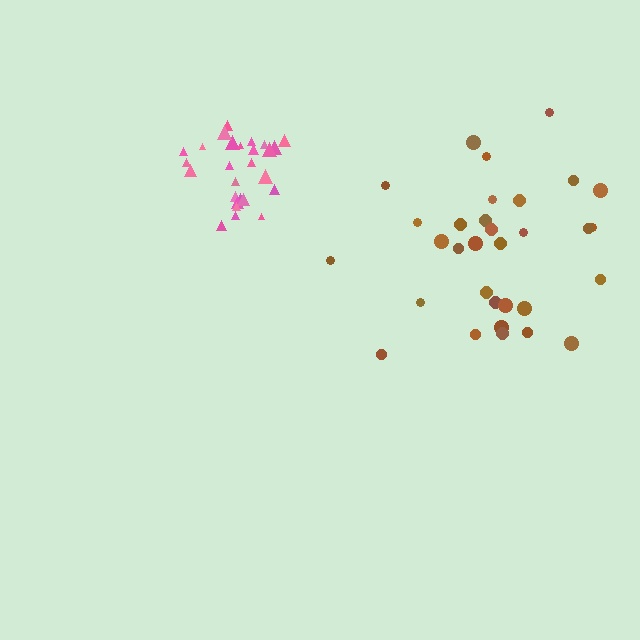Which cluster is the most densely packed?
Pink.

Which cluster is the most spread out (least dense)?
Brown.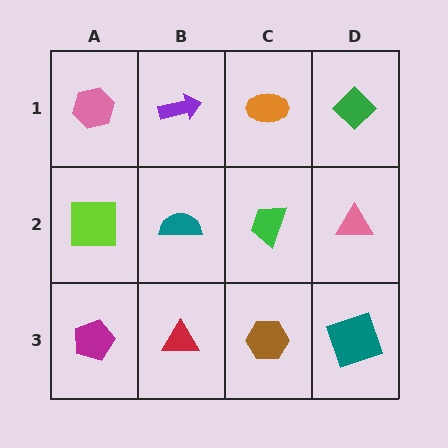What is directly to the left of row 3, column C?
A red triangle.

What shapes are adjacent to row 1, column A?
A lime square (row 2, column A), a purple arrow (row 1, column B).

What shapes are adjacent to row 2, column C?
An orange ellipse (row 1, column C), a brown hexagon (row 3, column C), a teal semicircle (row 2, column B), a pink triangle (row 2, column D).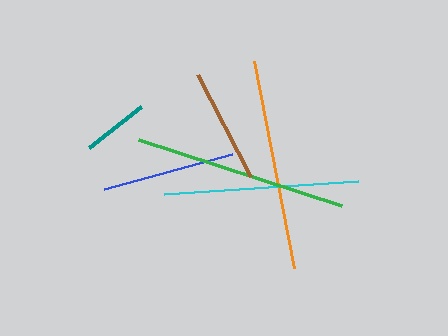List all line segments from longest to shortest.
From longest to shortest: green, orange, cyan, blue, brown, teal.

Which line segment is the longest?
The green line is the longest at approximately 213 pixels.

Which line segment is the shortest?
The teal line is the shortest at approximately 67 pixels.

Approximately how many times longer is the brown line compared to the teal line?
The brown line is approximately 1.7 times the length of the teal line.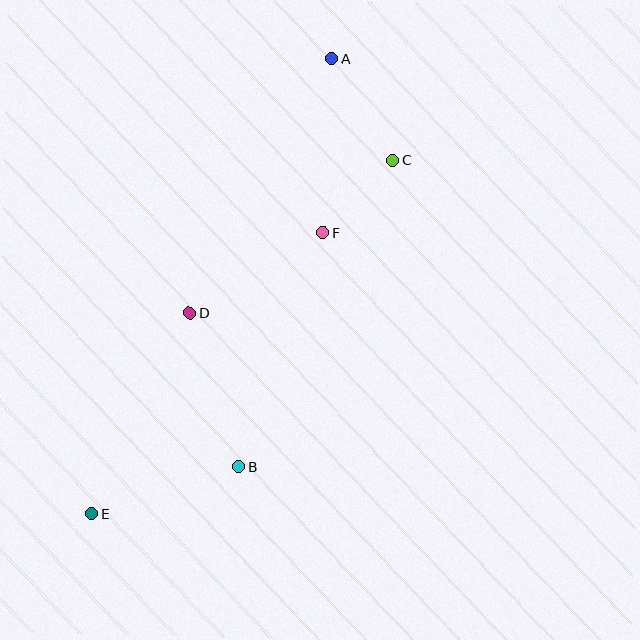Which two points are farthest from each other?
Points A and E are farthest from each other.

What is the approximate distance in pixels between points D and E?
The distance between D and E is approximately 223 pixels.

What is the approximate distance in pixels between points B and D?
The distance between B and D is approximately 161 pixels.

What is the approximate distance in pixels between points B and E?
The distance between B and E is approximately 155 pixels.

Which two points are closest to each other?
Points C and F are closest to each other.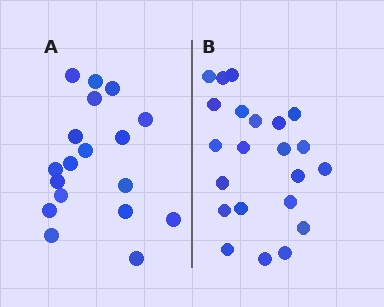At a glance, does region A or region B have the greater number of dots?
Region B (the right region) has more dots.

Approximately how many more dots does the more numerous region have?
Region B has about 4 more dots than region A.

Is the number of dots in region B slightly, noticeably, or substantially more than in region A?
Region B has only slightly more — the two regions are fairly close. The ratio is roughly 1.2 to 1.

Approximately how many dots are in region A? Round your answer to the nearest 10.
About 20 dots. (The exact count is 18, which rounds to 20.)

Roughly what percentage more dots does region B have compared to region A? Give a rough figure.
About 20% more.